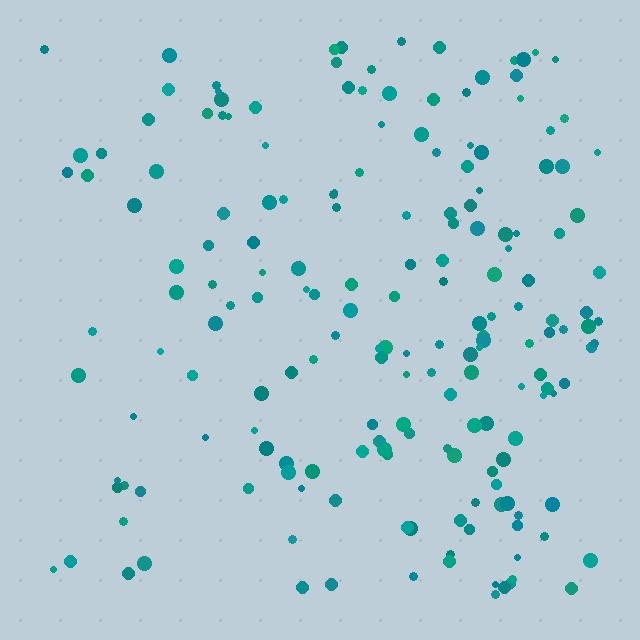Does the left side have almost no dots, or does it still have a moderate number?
Still a moderate number, just noticeably fewer than the right.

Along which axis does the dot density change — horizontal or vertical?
Horizontal.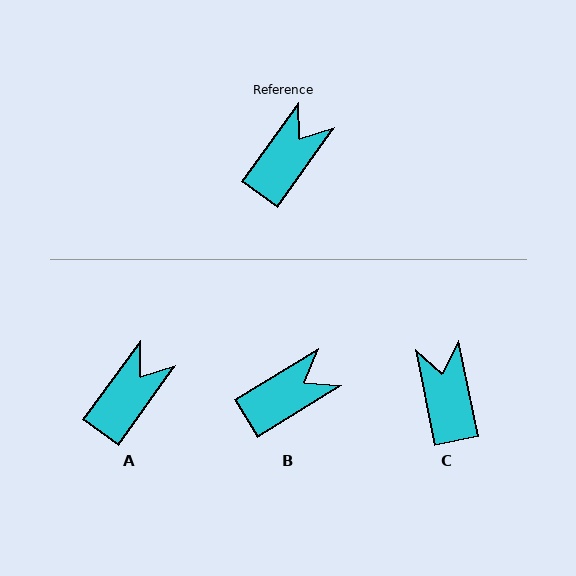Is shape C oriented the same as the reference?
No, it is off by about 47 degrees.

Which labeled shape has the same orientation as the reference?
A.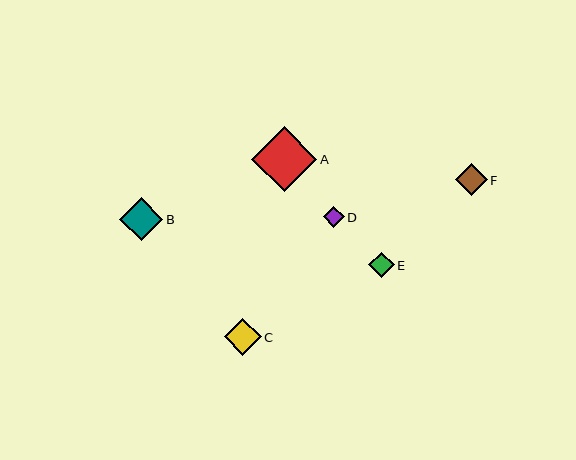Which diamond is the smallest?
Diamond D is the smallest with a size of approximately 21 pixels.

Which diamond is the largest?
Diamond A is the largest with a size of approximately 65 pixels.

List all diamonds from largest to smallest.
From largest to smallest: A, B, C, F, E, D.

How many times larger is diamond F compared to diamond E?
Diamond F is approximately 1.3 times the size of diamond E.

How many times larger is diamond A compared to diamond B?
Diamond A is approximately 1.5 times the size of diamond B.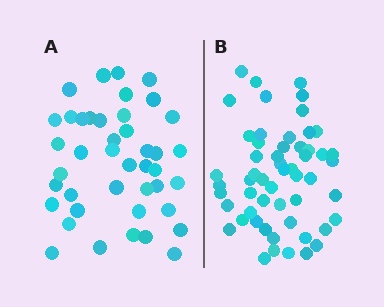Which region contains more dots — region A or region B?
Region B (the right region) has more dots.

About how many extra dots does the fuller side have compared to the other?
Region B has approximately 15 more dots than region A.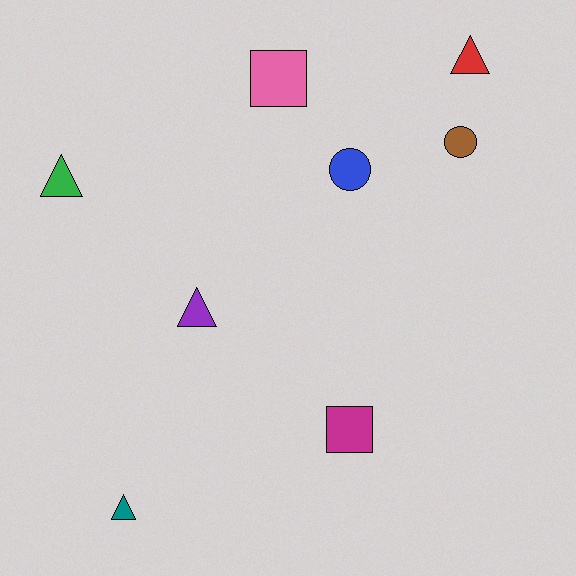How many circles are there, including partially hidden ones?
There are 2 circles.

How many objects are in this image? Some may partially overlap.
There are 8 objects.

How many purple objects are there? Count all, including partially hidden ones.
There is 1 purple object.